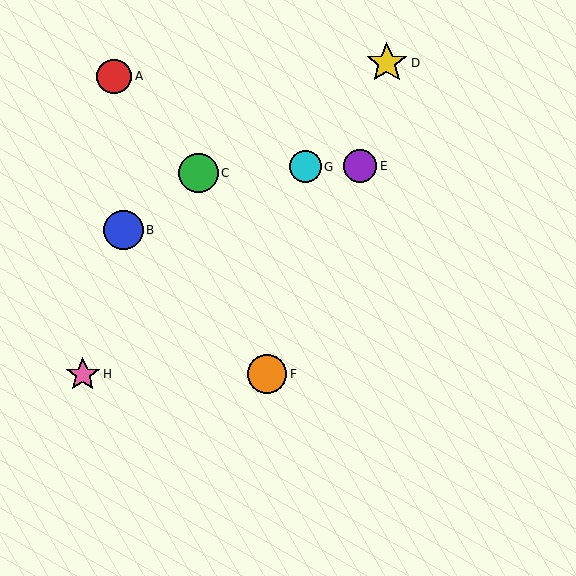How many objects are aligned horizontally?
2 objects (F, H) are aligned horizontally.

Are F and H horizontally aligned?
Yes, both are at y≈374.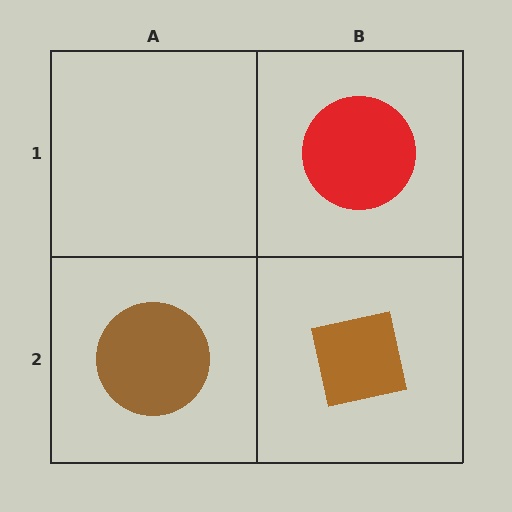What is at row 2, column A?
A brown circle.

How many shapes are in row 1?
1 shape.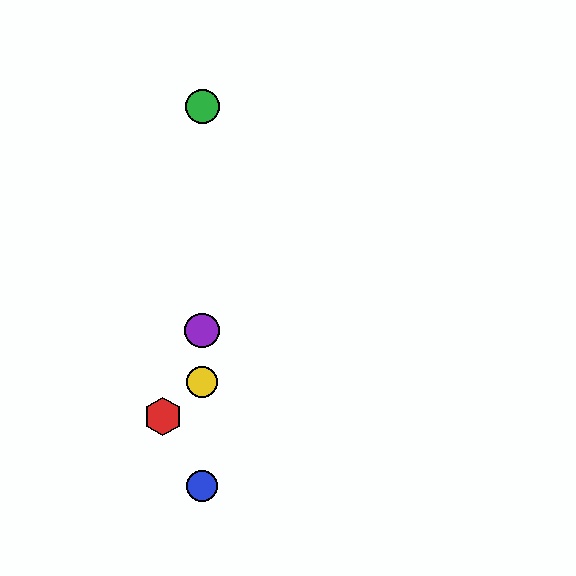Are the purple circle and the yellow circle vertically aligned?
Yes, both are at x≈202.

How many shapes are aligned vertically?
4 shapes (the blue circle, the green circle, the yellow circle, the purple circle) are aligned vertically.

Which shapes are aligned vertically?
The blue circle, the green circle, the yellow circle, the purple circle are aligned vertically.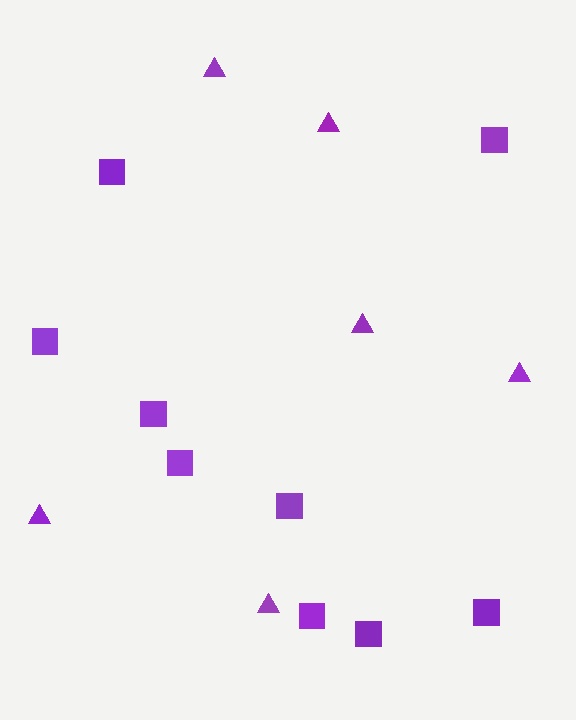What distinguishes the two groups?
There are 2 groups: one group of squares (9) and one group of triangles (6).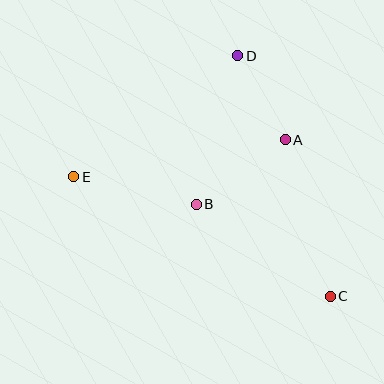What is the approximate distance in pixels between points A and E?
The distance between A and E is approximately 215 pixels.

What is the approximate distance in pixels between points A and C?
The distance between A and C is approximately 163 pixels.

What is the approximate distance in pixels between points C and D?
The distance between C and D is approximately 258 pixels.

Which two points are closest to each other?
Points A and D are closest to each other.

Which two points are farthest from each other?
Points C and E are farthest from each other.